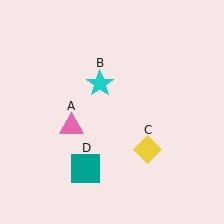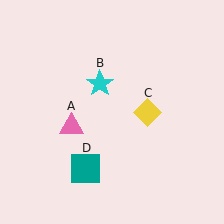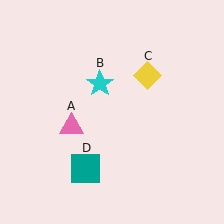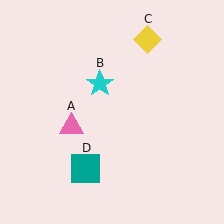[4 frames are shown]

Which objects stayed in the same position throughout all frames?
Pink triangle (object A) and cyan star (object B) and teal square (object D) remained stationary.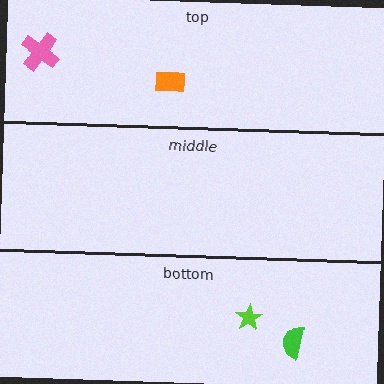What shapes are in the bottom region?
The lime star, the green semicircle.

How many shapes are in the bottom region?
2.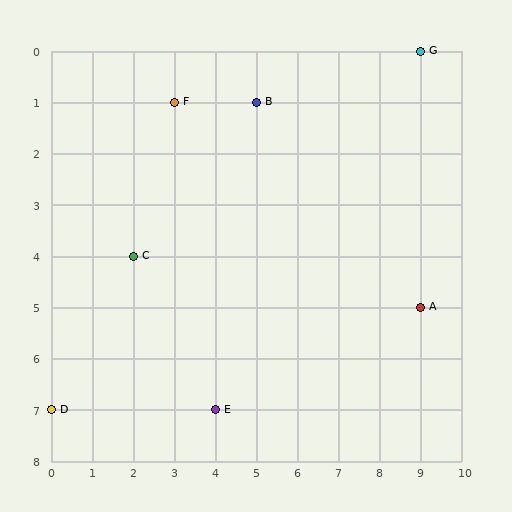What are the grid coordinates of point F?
Point F is at grid coordinates (3, 1).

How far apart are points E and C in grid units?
Points E and C are 2 columns and 3 rows apart (about 3.6 grid units diagonally).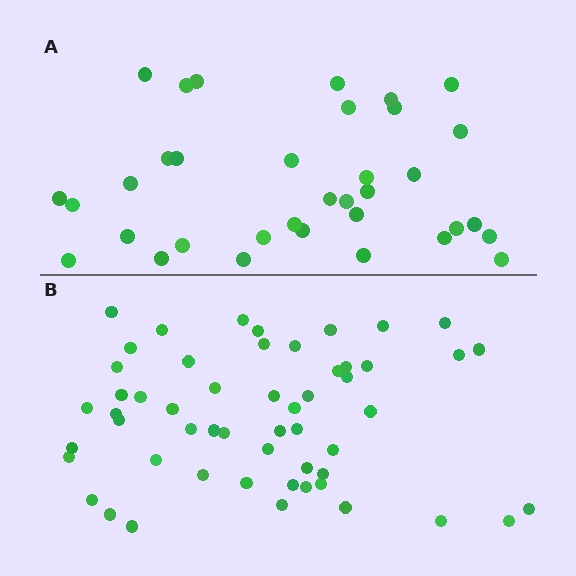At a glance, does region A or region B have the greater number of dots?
Region B (the bottom region) has more dots.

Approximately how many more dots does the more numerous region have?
Region B has approximately 20 more dots than region A.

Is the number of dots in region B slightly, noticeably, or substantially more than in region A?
Region B has substantially more. The ratio is roughly 1.5 to 1.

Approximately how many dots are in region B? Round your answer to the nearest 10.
About 50 dots. (The exact count is 54, which rounds to 50.)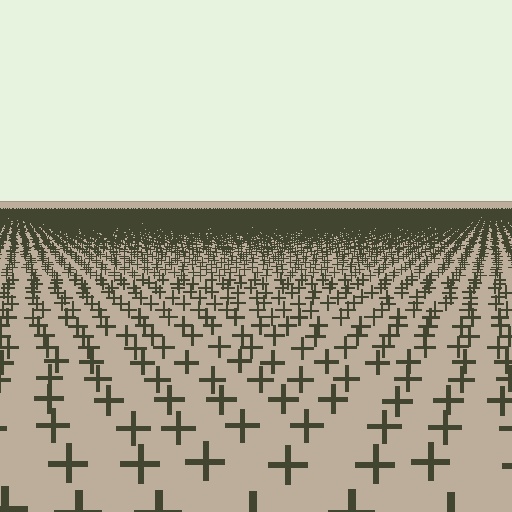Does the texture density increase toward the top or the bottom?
Density increases toward the top.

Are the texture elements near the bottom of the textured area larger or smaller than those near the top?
Larger. Near the bottom, elements are closer to the viewer and appear at a bigger on-screen size.